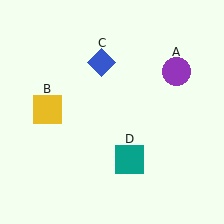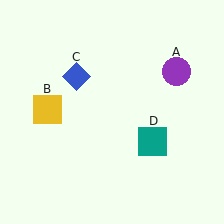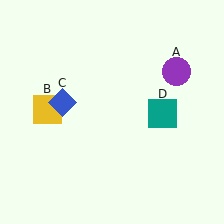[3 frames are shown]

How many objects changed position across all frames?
2 objects changed position: blue diamond (object C), teal square (object D).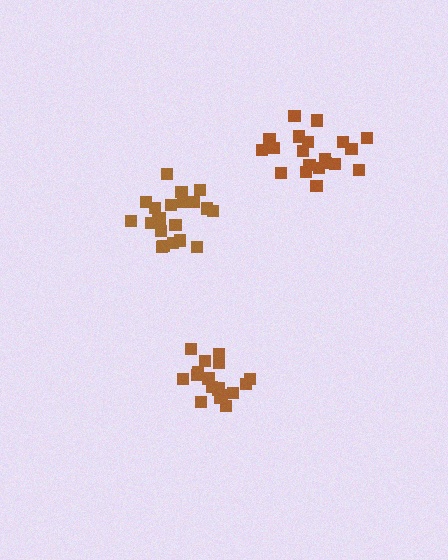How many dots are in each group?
Group 1: 18 dots, Group 2: 21 dots, Group 3: 20 dots (59 total).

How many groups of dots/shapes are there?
There are 3 groups.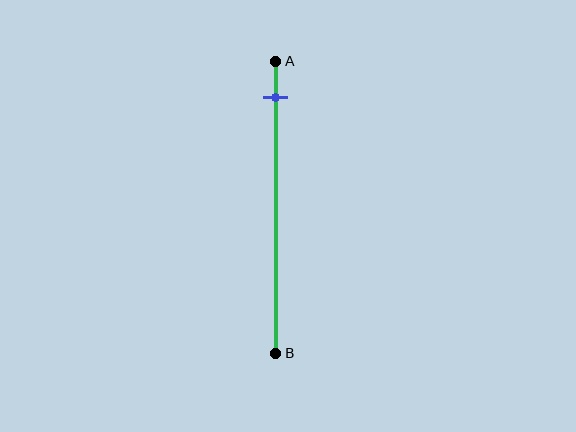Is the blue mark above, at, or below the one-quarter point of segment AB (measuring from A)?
The blue mark is above the one-quarter point of segment AB.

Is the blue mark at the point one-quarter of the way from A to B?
No, the mark is at about 15% from A, not at the 25% one-quarter point.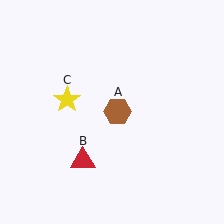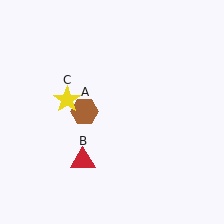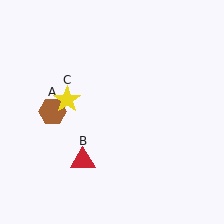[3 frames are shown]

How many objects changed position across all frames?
1 object changed position: brown hexagon (object A).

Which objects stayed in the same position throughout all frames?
Red triangle (object B) and yellow star (object C) remained stationary.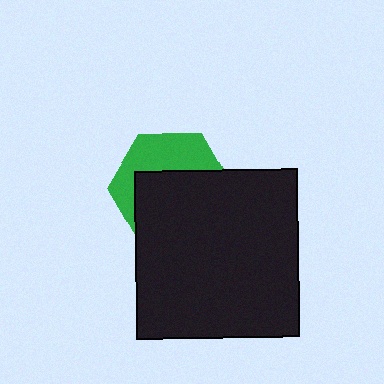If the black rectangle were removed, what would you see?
You would see the complete green hexagon.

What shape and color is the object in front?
The object in front is a black rectangle.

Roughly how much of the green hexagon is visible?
A small part of it is visible (roughly 39%).